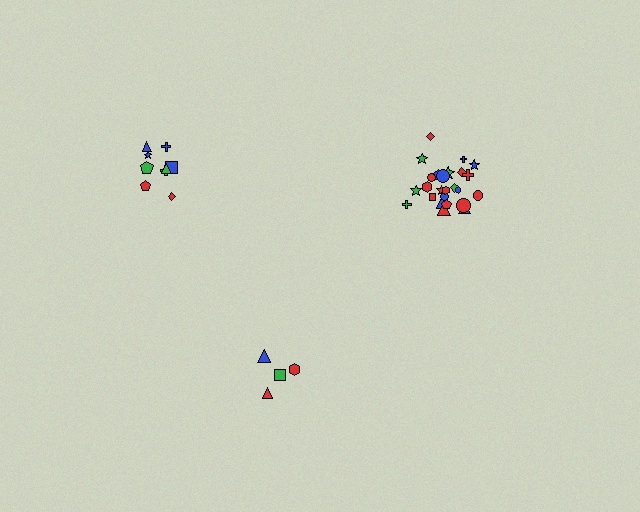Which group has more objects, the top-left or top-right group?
The top-right group.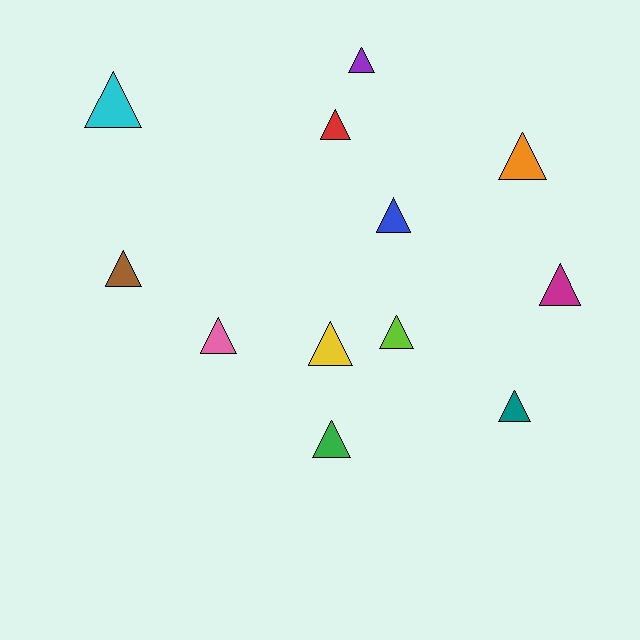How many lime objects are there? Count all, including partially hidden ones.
There is 1 lime object.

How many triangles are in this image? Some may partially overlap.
There are 12 triangles.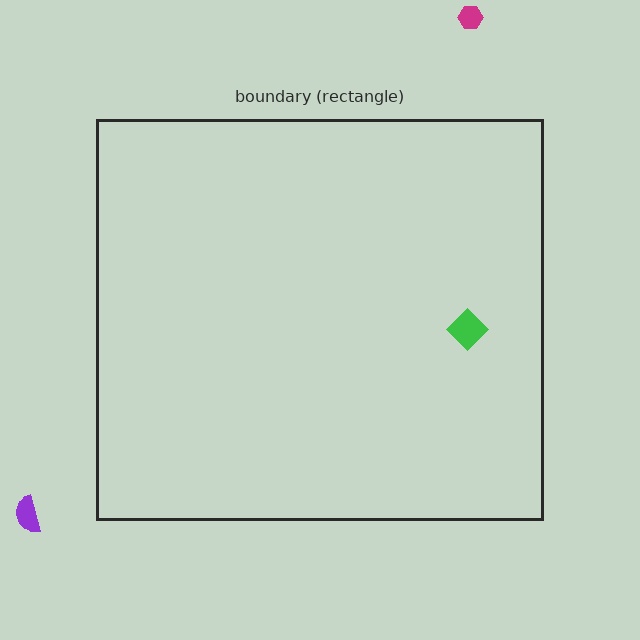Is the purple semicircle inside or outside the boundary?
Outside.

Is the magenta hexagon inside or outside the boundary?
Outside.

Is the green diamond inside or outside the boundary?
Inside.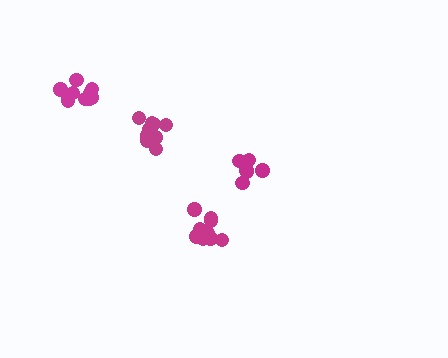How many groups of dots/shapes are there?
There are 4 groups.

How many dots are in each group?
Group 1: 10 dots, Group 2: 11 dots, Group 3: 6 dots, Group 4: 9 dots (36 total).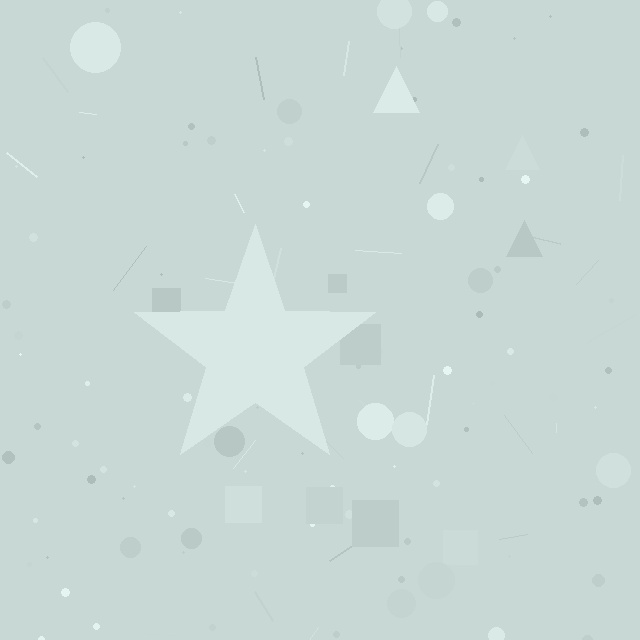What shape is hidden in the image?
A star is hidden in the image.